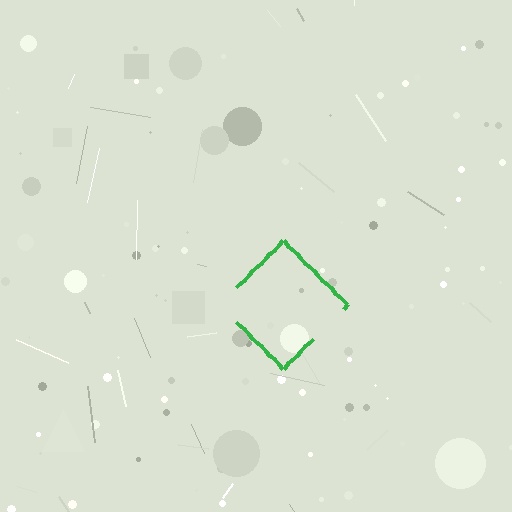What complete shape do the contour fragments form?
The contour fragments form a diamond.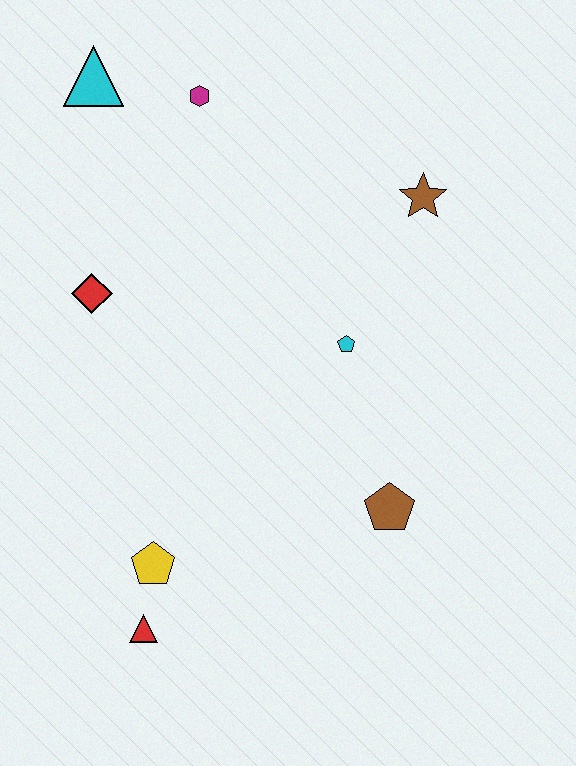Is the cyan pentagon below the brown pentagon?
No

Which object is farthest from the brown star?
The red triangle is farthest from the brown star.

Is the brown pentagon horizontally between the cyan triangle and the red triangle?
No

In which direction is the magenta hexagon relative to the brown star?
The magenta hexagon is to the left of the brown star.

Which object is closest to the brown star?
The cyan pentagon is closest to the brown star.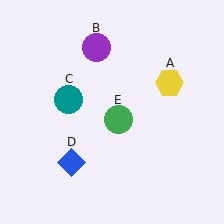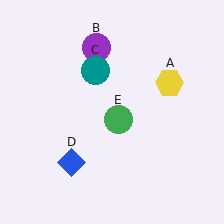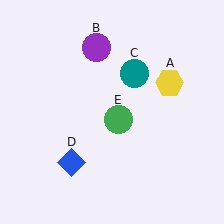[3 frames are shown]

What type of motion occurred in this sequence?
The teal circle (object C) rotated clockwise around the center of the scene.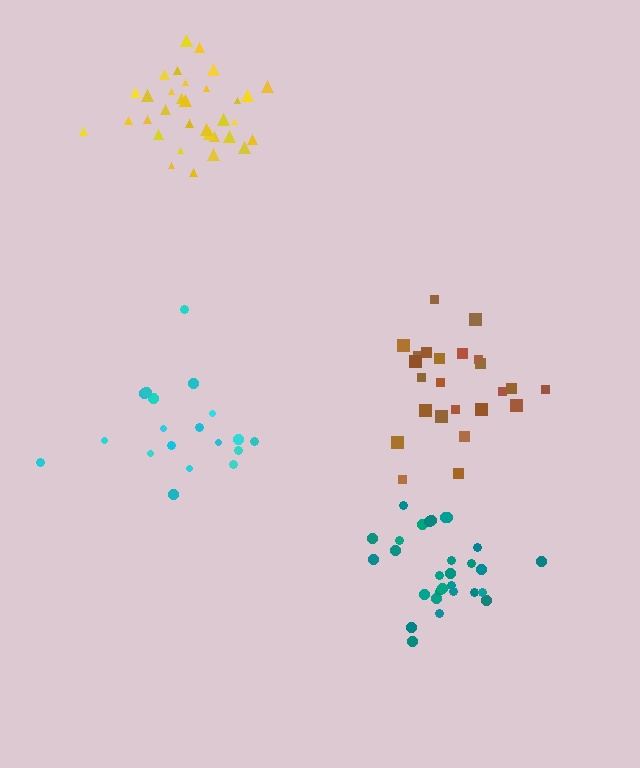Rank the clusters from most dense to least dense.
yellow, teal, brown, cyan.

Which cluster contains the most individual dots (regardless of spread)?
Yellow (35).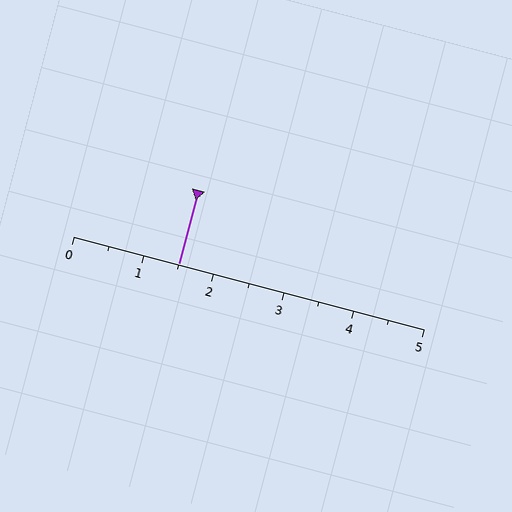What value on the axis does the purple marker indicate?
The marker indicates approximately 1.5.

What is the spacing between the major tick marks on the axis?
The major ticks are spaced 1 apart.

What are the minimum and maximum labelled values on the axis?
The axis runs from 0 to 5.